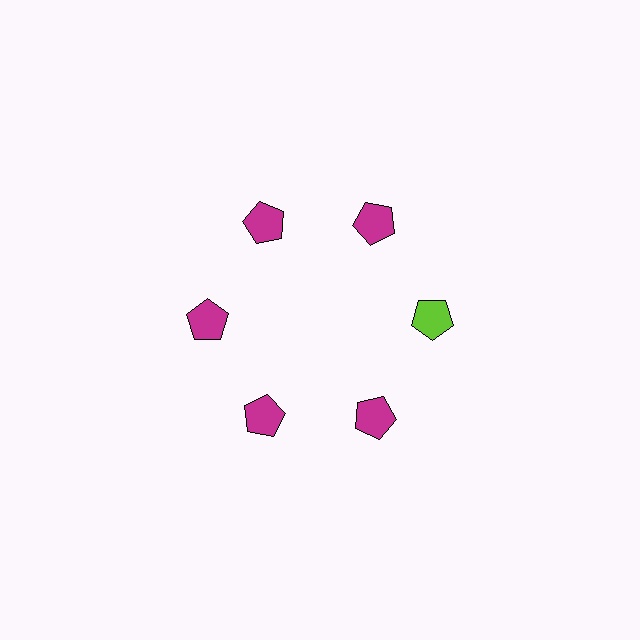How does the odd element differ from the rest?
It has a different color: lime instead of magenta.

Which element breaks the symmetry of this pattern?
The lime pentagon at roughly the 3 o'clock position breaks the symmetry. All other shapes are magenta pentagons.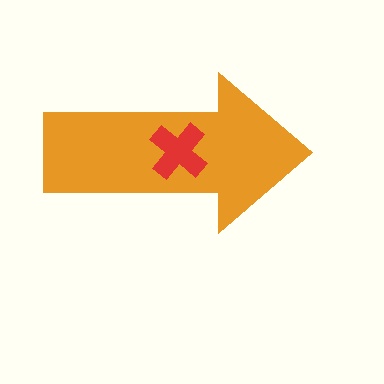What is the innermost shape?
The red cross.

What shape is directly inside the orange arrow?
The red cross.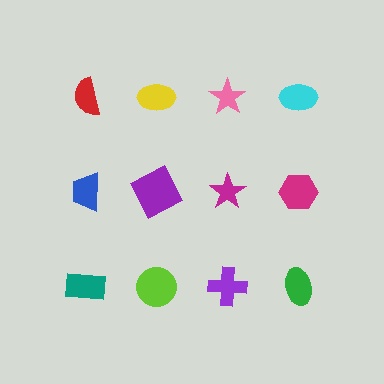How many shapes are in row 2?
4 shapes.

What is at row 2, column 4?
A magenta hexagon.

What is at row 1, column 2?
A yellow ellipse.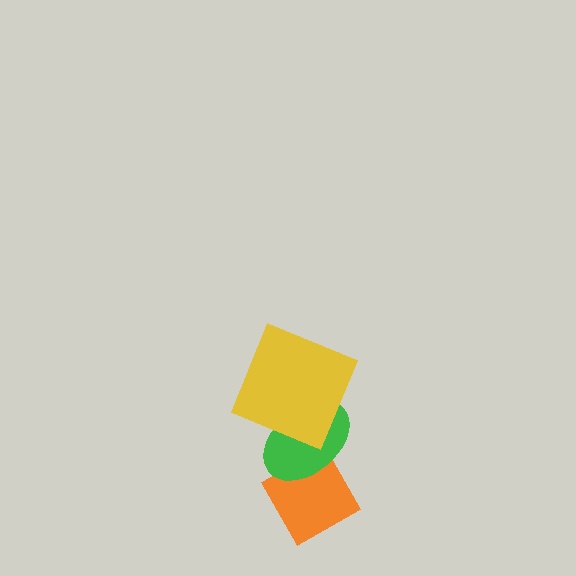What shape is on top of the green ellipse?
The yellow square is on top of the green ellipse.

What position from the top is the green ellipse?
The green ellipse is 2nd from the top.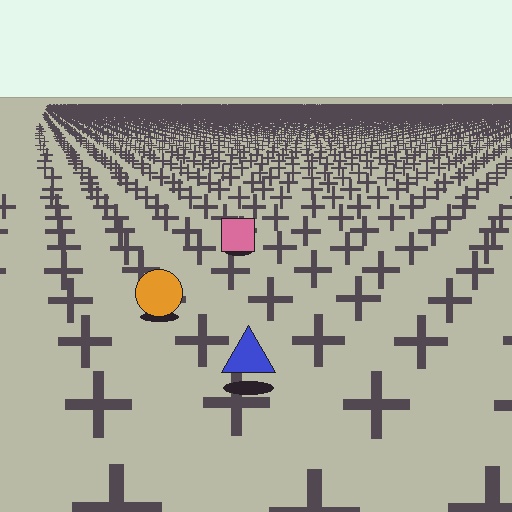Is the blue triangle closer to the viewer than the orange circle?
Yes. The blue triangle is closer — you can tell from the texture gradient: the ground texture is coarser near it.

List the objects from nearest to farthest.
From nearest to farthest: the blue triangle, the orange circle, the pink square.